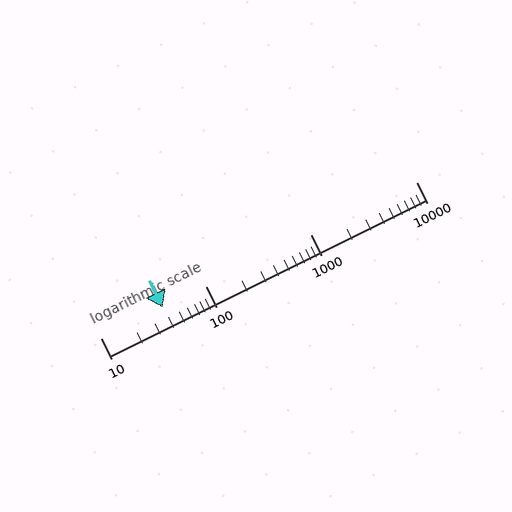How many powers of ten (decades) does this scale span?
The scale spans 3 decades, from 10 to 10000.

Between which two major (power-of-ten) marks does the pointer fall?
The pointer is between 10 and 100.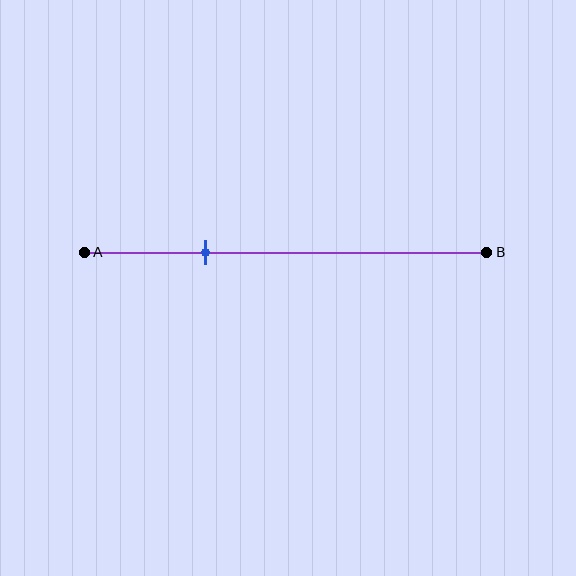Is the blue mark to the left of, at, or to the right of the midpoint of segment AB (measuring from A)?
The blue mark is to the left of the midpoint of segment AB.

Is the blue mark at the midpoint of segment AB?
No, the mark is at about 30% from A, not at the 50% midpoint.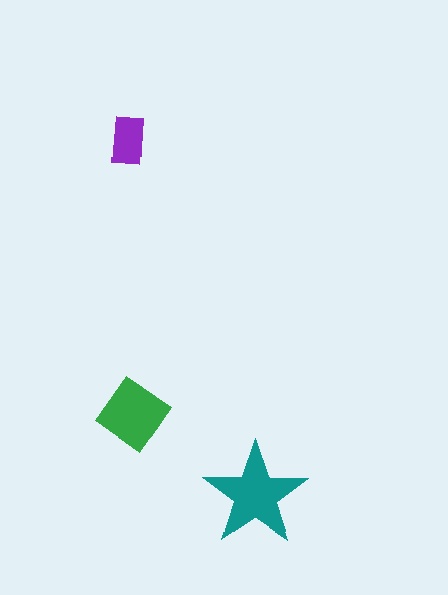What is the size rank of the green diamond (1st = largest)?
2nd.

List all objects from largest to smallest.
The teal star, the green diamond, the purple rectangle.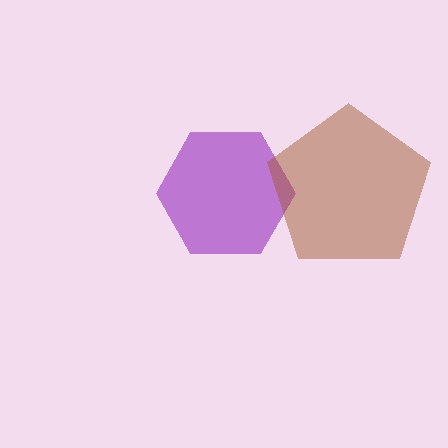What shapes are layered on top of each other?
The layered shapes are: a purple hexagon, a brown pentagon.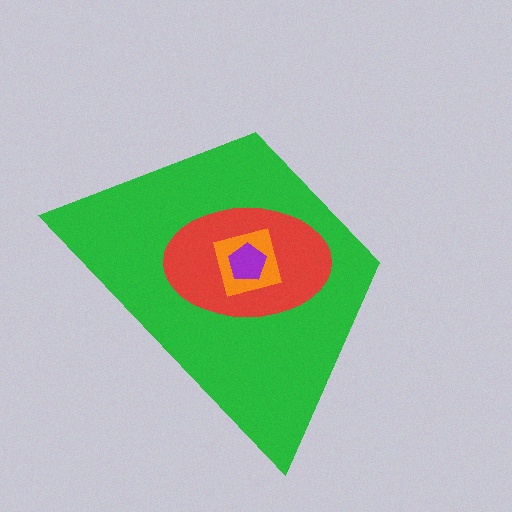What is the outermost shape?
The green trapezoid.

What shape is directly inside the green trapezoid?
The red ellipse.